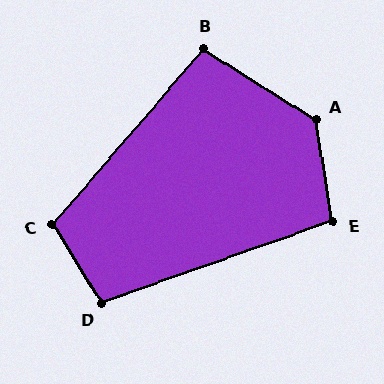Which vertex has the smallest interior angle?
B, at approximately 99 degrees.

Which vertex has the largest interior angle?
A, at approximately 131 degrees.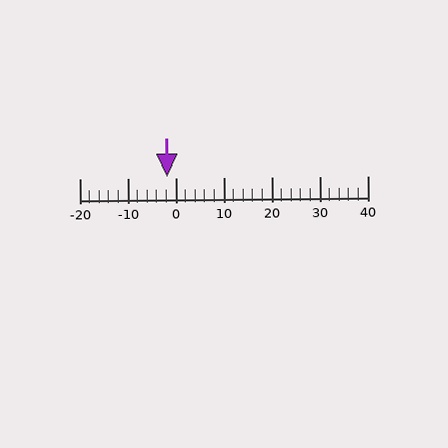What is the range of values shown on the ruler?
The ruler shows values from -20 to 40.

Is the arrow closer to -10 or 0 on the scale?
The arrow is closer to 0.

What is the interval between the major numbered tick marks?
The major tick marks are spaced 10 units apart.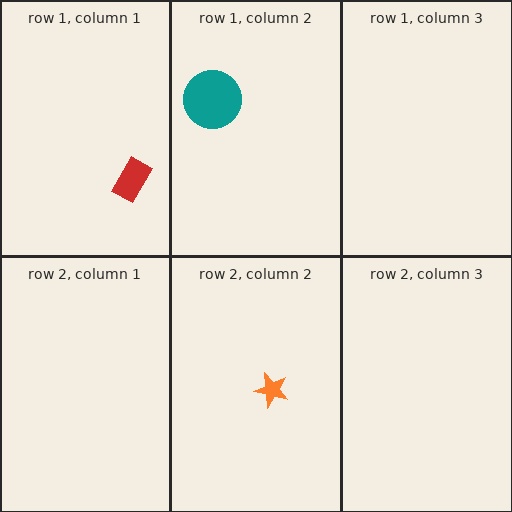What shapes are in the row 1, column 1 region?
The red rectangle.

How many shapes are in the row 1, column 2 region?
1.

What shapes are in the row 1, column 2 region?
The teal circle.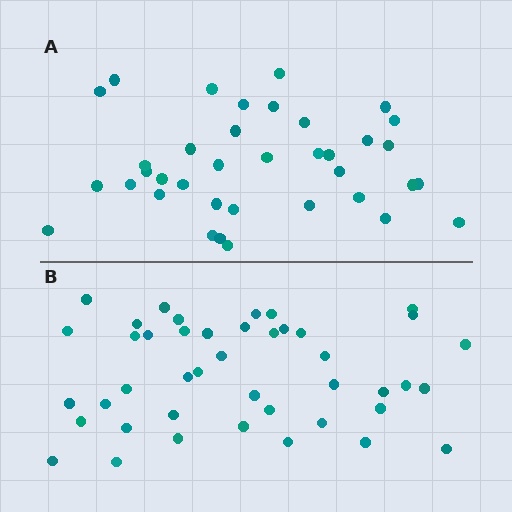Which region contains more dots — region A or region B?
Region B (the bottom region) has more dots.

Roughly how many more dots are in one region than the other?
Region B has about 6 more dots than region A.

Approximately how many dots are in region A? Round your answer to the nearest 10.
About 40 dots. (The exact count is 37, which rounds to 40.)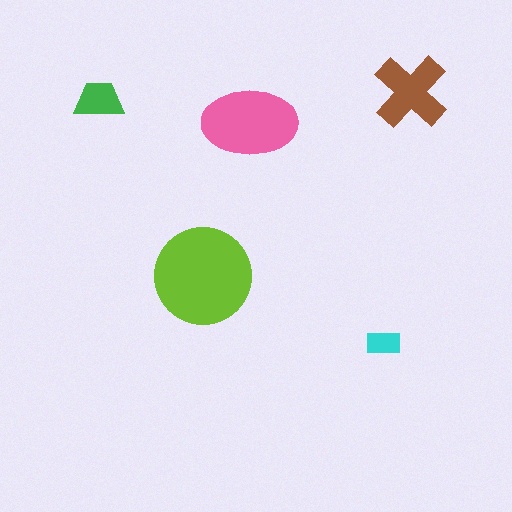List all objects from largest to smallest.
The lime circle, the pink ellipse, the brown cross, the green trapezoid, the cyan rectangle.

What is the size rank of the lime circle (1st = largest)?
1st.